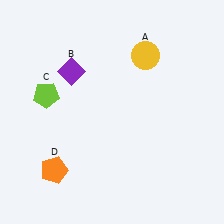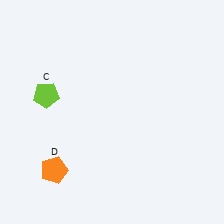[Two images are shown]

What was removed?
The purple diamond (B), the yellow circle (A) were removed in Image 2.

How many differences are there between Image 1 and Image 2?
There are 2 differences between the two images.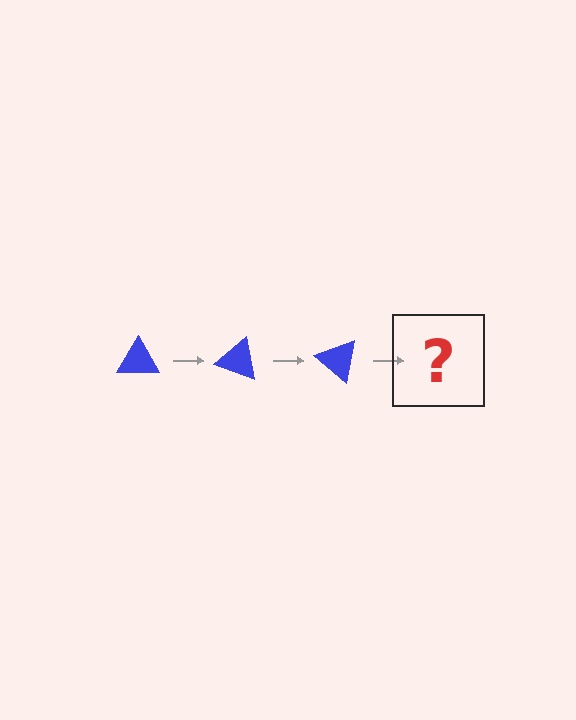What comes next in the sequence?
The next element should be a blue triangle rotated 60 degrees.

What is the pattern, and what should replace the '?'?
The pattern is that the triangle rotates 20 degrees each step. The '?' should be a blue triangle rotated 60 degrees.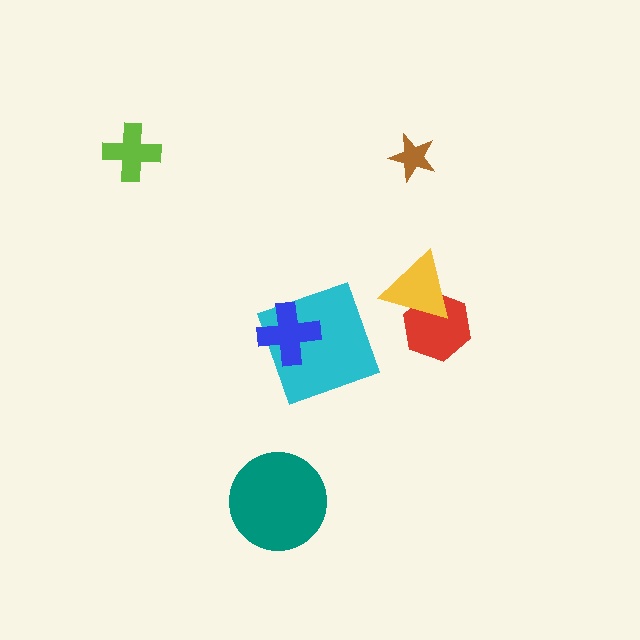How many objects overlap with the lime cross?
0 objects overlap with the lime cross.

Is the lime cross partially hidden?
No, no other shape covers it.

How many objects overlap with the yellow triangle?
1 object overlaps with the yellow triangle.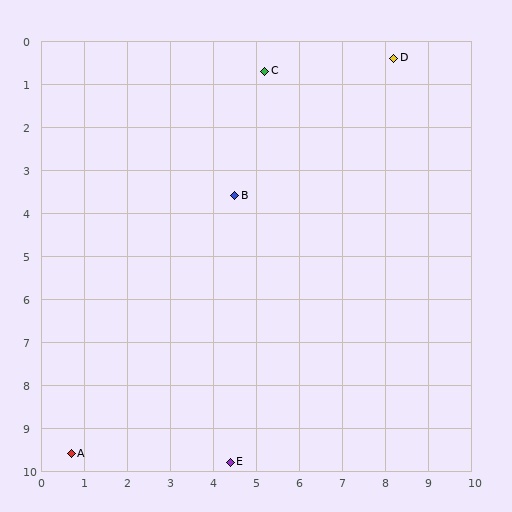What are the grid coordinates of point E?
Point E is at approximately (4.4, 9.8).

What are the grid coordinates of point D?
Point D is at approximately (8.2, 0.4).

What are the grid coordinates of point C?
Point C is at approximately (5.2, 0.7).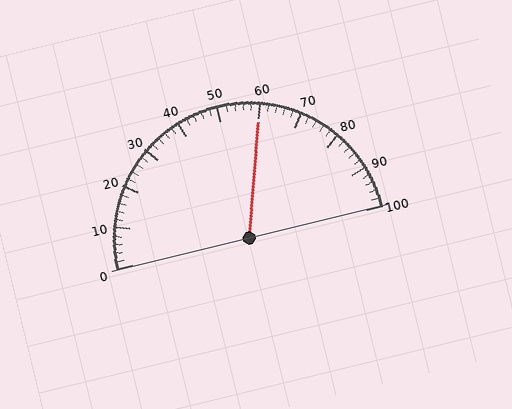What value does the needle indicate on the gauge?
The needle indicates approximately 60.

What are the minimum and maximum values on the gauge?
The gauge ranges from 0 to 100.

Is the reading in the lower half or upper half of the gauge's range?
The reading is in the upper half of the range (0 to 100).